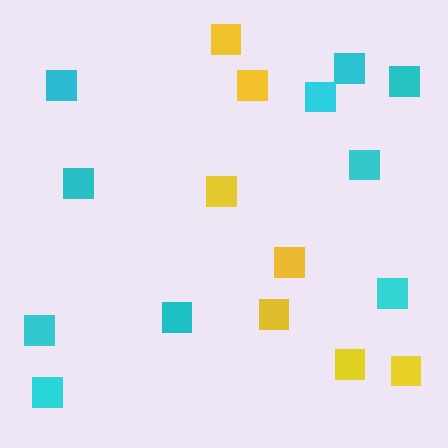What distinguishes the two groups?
There are 2 groups: one group of cyan squares (10) and one group of yellow squares (7).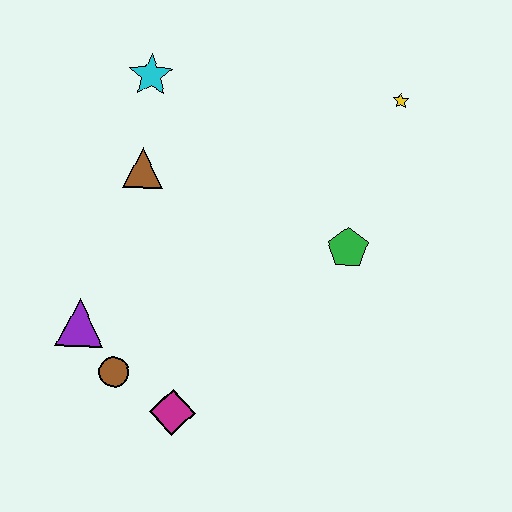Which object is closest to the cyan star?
The brown triangle is closest to the cyan star.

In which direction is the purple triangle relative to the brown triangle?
The purple triangle is below the brown triangle.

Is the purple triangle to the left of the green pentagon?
Yes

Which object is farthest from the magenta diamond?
The yellow star is farthest from the magenta diamond.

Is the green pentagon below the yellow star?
Yes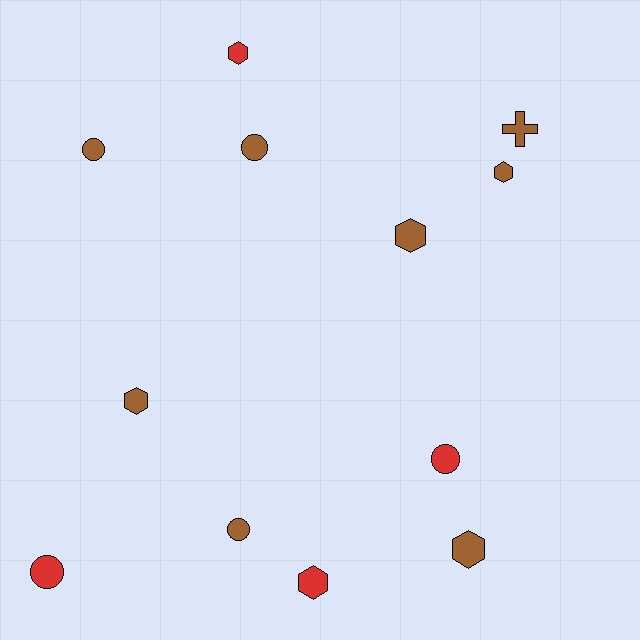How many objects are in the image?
There are 12 objects.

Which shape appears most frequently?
Hexagon, with 6 objects.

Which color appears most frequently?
Brown, with 8 objects.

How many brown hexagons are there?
There are 4 brown hexagons.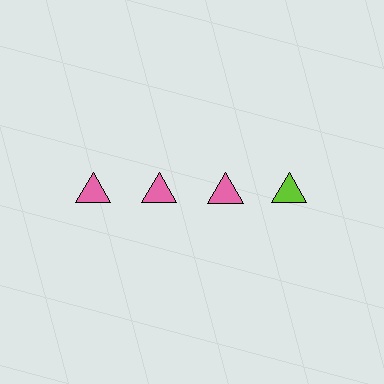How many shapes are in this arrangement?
There are 4 shapes arranged in a grid pattern.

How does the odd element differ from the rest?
It has a different color: lime instead of pink.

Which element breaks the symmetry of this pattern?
The lime triangle in the top row, second from right column breaks the symmetry. All other shapes are pink triangles.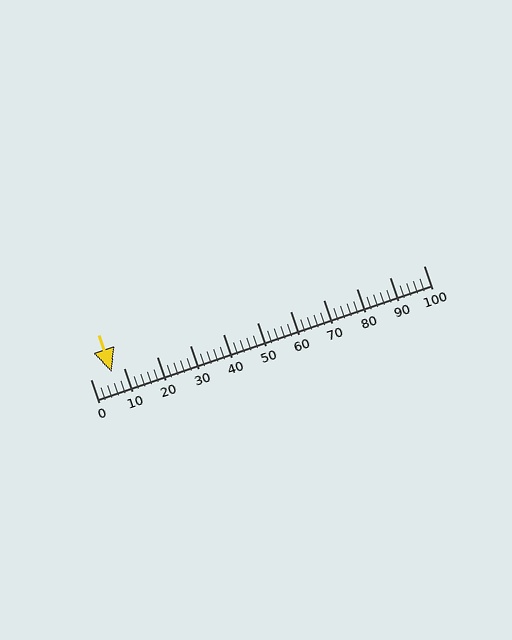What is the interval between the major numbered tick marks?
The major tick marks are spaced 10 units apart.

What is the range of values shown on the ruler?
The ruler shows values from 0 to 100.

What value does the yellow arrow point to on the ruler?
The yellow arrow points to approximately 6.